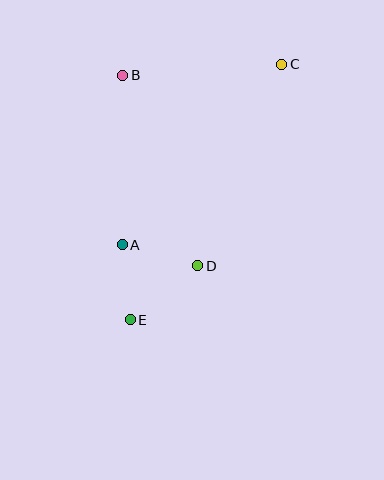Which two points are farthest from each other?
Points C and E are farthest from each other.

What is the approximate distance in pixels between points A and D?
The distance between A and D is approximately 78 pixels.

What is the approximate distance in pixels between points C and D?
The distance between C and D is approximately 218 pixels.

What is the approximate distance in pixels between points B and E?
The distance between B and E is approximately 245 pixels.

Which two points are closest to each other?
Points A and E are closest to each other.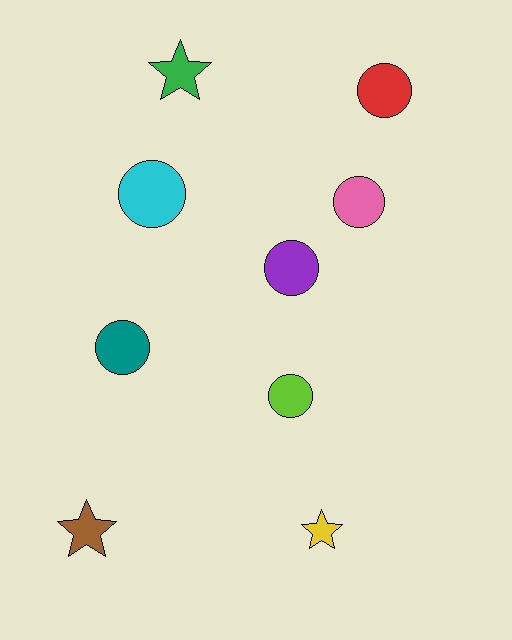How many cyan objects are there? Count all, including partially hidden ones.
There is 1 cyan object.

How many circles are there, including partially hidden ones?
There are 6 circles.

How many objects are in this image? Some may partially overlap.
There are 9 objects.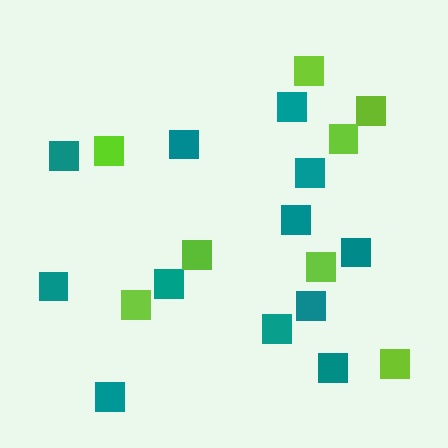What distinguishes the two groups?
There are 2 groups: one group of teal squares (12) and one group of lime squares (8).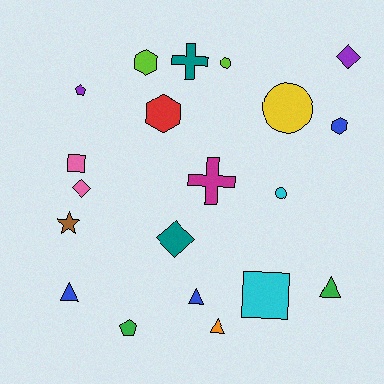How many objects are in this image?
There are 20 objects.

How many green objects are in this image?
There are 2 green objects.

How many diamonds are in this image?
There are 3 diamonds.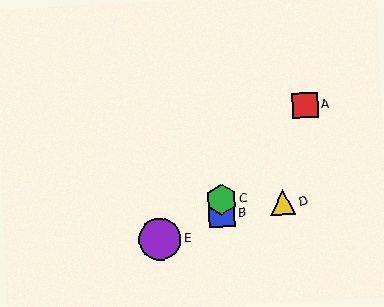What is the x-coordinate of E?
Object E is at x≈160.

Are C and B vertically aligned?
Yes, both are at x≈221.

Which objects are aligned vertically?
Objects B, C are aligned vertically.